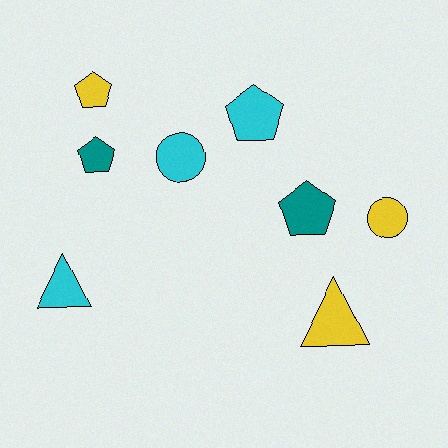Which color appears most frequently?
Yellow, with 3 objects.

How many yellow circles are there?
There is 1 yellow circle.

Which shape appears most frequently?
Pentagon, with 4 objects.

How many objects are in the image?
There are 8 objects.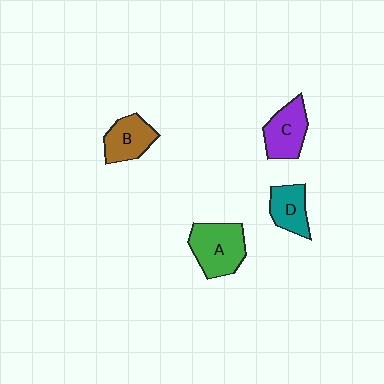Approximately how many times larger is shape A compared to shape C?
Approximately 1.3 times.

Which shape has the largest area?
Shape A (green).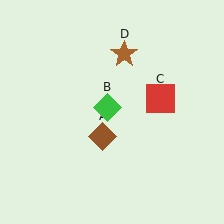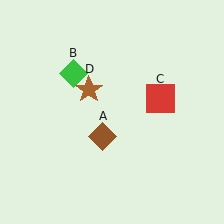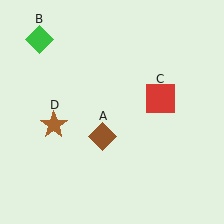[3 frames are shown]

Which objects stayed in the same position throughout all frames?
Brown diamond (object A) and red square (object C) remained stationary.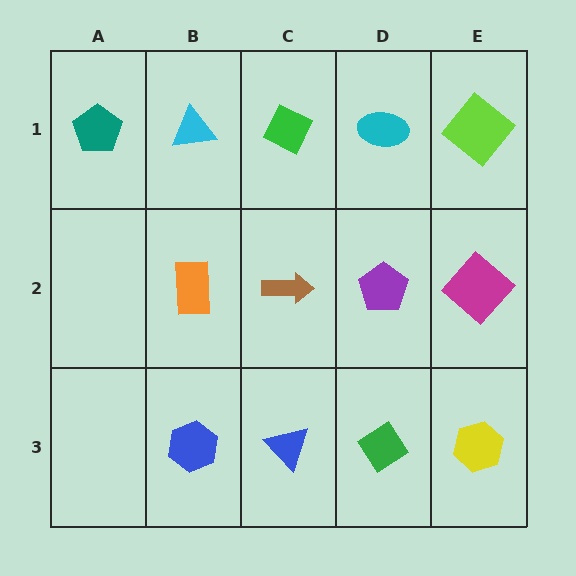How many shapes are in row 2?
4 shapes.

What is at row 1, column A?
A teal pentagon.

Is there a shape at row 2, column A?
No, that cell is empty.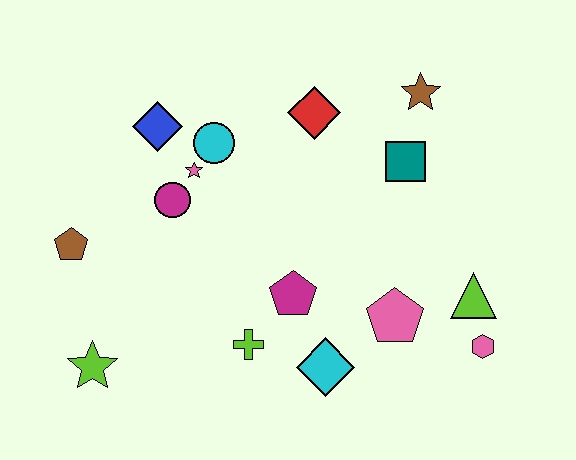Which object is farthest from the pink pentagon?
The brown pentagon is farthest from the pink pentagon.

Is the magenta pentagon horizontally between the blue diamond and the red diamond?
Yes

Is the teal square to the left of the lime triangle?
Yes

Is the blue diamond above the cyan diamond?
Yes